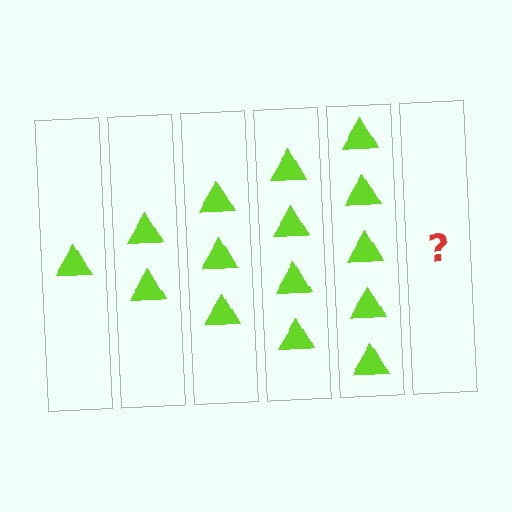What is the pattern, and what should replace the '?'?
The pattern is that each step adds one more triangle. The '?' should be 6 triangles.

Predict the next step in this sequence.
The next step is 6 triangles.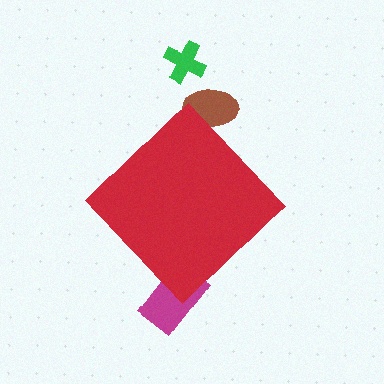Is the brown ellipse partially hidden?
Yes, the brown ellipse is partially hidden behind the red diamond.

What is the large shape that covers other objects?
A red diamond.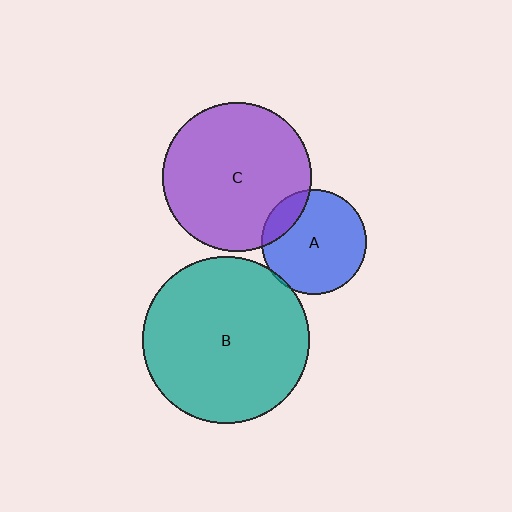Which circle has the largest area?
Circle B (teal).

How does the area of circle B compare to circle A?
Approximately 2.5 times.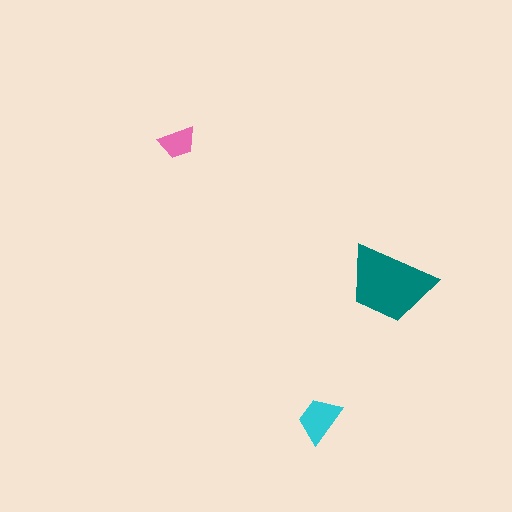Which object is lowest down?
The cyan trapezoid is bottommost.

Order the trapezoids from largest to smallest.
the teal one, the cyan one, the pink one.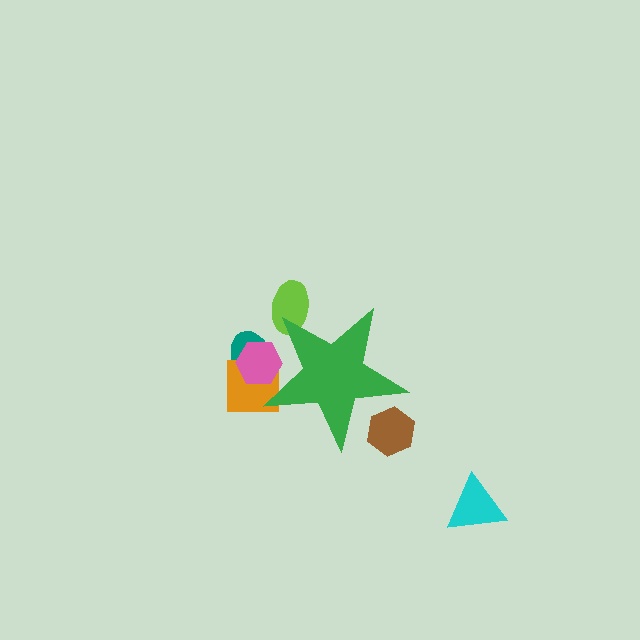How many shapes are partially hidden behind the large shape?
5 shapes are partially hidden.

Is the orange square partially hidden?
Yes, the orange square is partially hidden behind the green star.